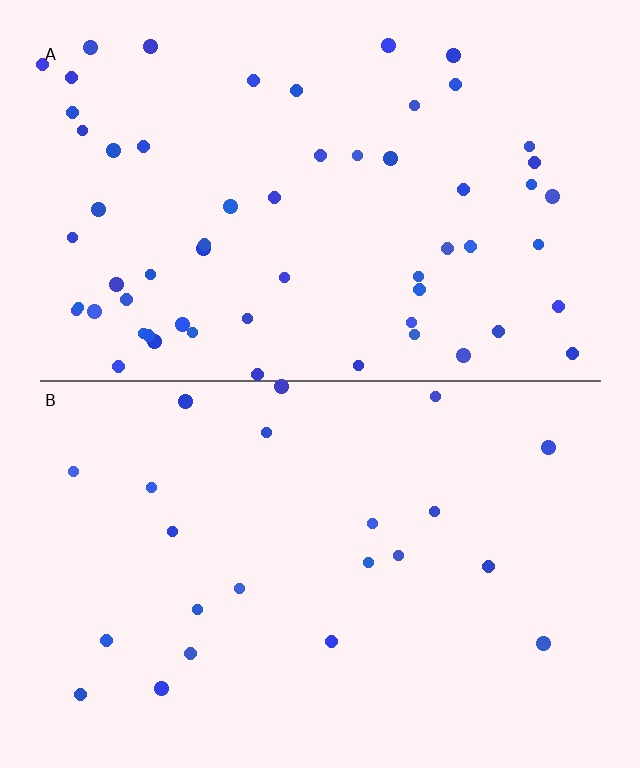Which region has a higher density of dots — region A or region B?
A (the top).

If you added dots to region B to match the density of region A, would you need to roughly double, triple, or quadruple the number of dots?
Approximately triple.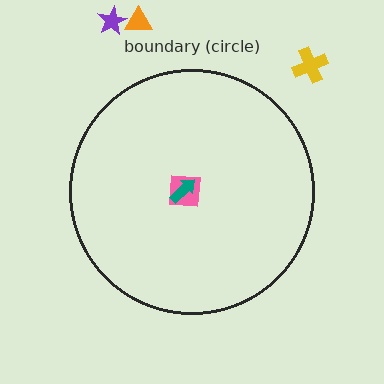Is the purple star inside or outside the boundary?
Outside.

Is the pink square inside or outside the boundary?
Inside.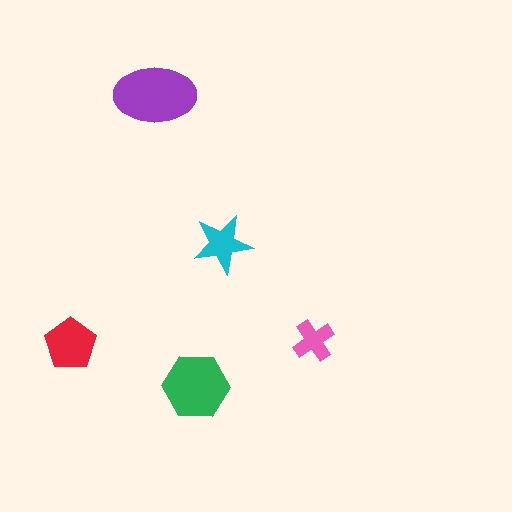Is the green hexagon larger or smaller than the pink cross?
Larger.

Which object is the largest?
The purple ellipse.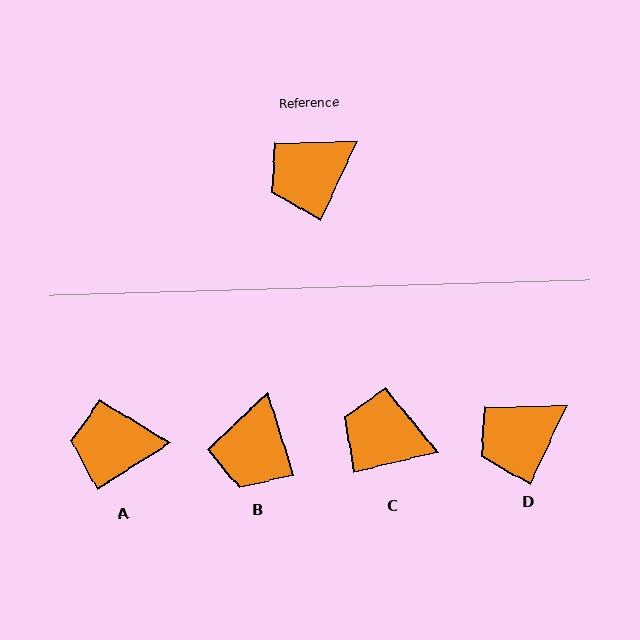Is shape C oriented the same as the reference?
No, it is off by about 51 degrees.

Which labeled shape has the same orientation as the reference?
D.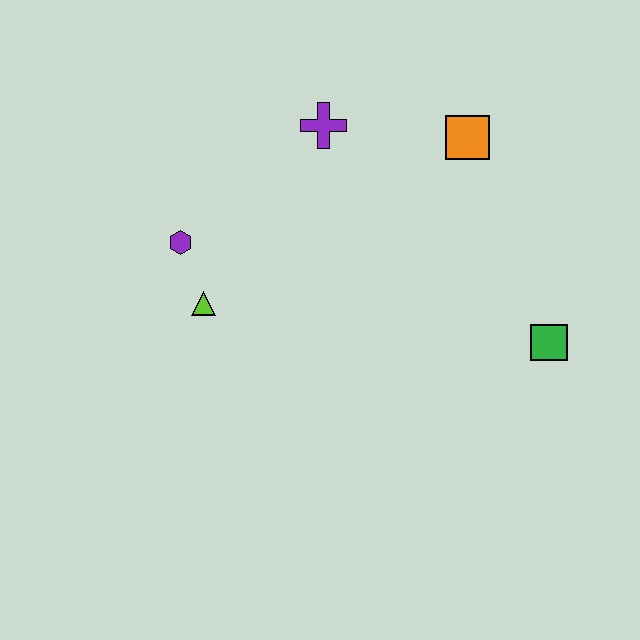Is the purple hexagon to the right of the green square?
No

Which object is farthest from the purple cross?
The green square is farthest from the purple cross.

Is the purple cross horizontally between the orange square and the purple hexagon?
Yes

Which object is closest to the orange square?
The purple cross is closest to the orange square.